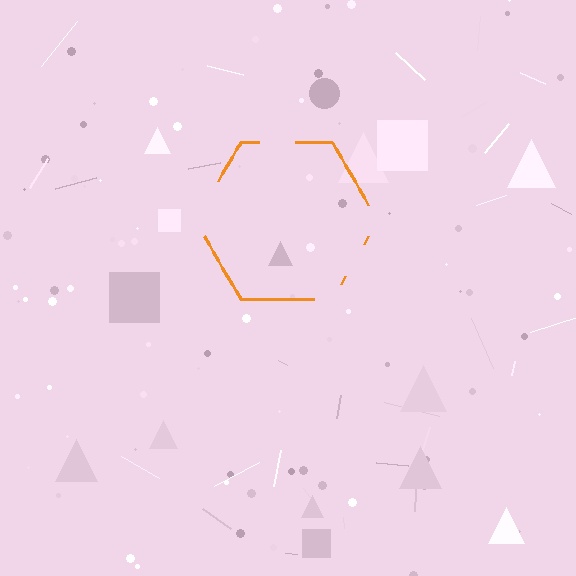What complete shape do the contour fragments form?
The contour fragments form a hexagon.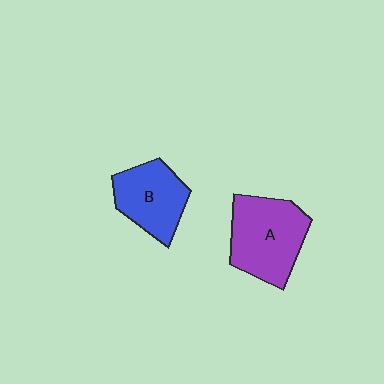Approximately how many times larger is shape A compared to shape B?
Approximately 1.3 times.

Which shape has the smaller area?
Shape B (blue).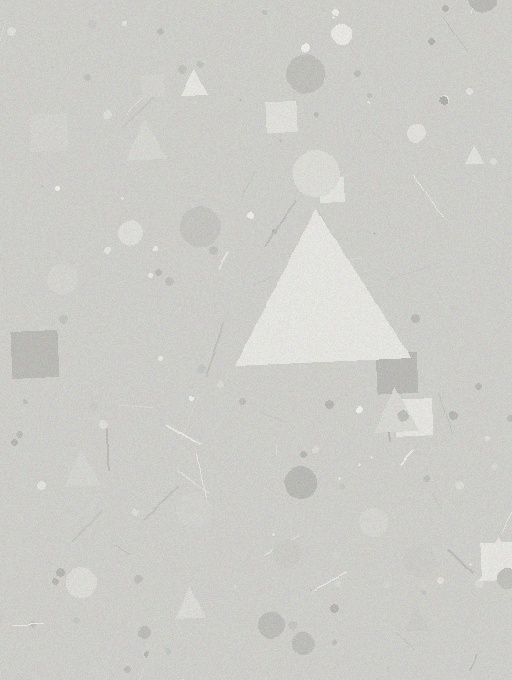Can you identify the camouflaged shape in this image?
The camouflaged shape is a triangle.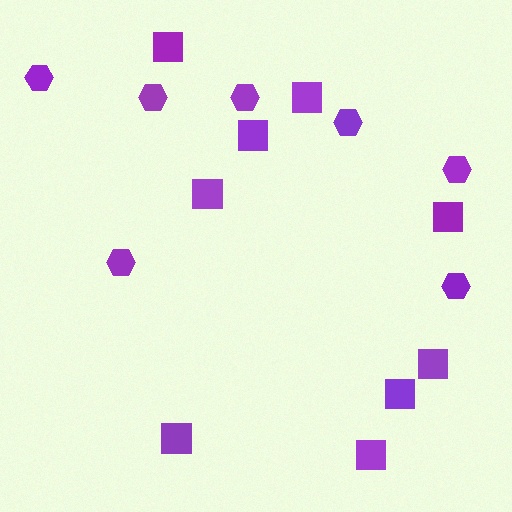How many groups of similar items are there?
There are 2 groups: one group of hexagons (7) and one group of squares (9).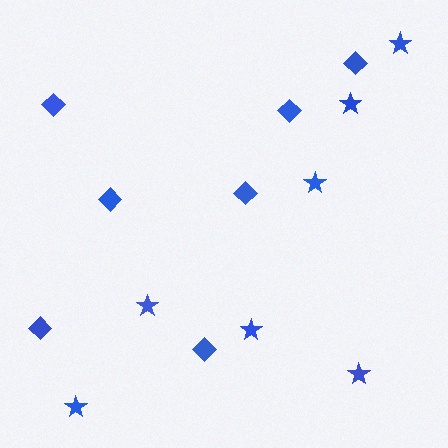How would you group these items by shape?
There are 2 groups: one group of stars (7) and one group of diamonds (7).